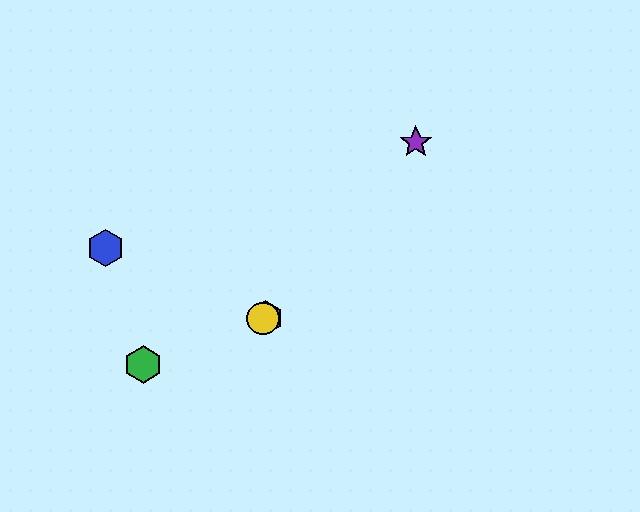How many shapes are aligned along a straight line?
3 shapes (the red hexagon, the green hexagon, the yellow circle) are aligned along a straight line.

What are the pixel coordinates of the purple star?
The purple star is at (416, 142).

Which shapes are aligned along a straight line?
The red hexagon, the green hexagon, the yellow circle are aligned along a straight line.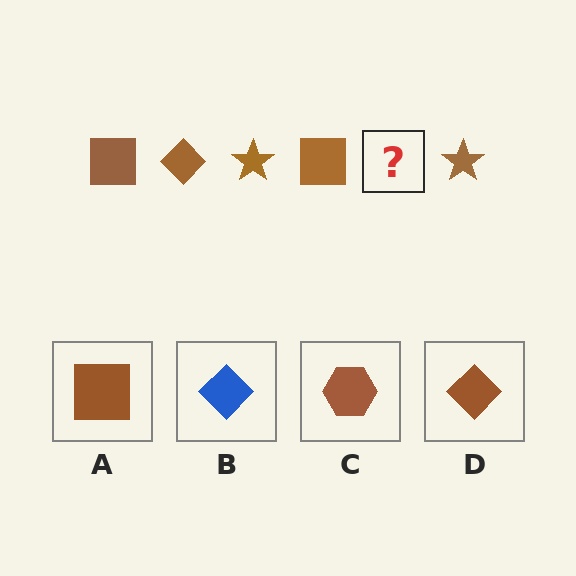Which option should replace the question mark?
Option D.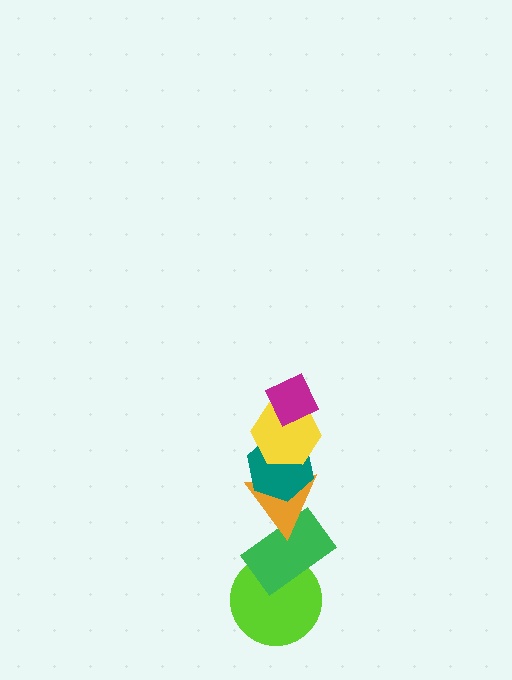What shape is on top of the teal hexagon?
The yellow hexagon is on top of the teal hexagon.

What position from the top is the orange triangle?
The orange triangle is 4th from the top.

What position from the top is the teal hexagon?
The teal hexagon is 3rd from the top.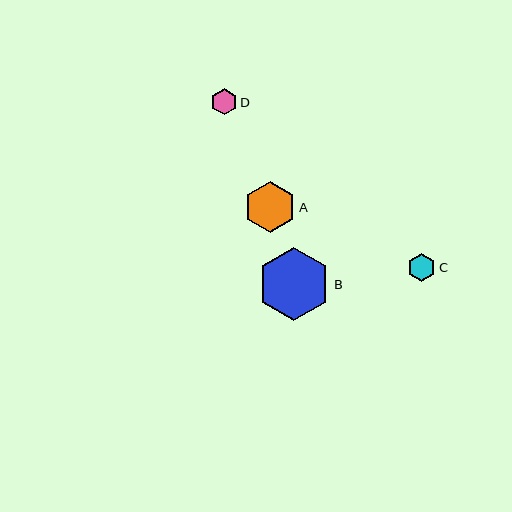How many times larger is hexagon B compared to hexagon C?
Hexagon B is approximately 2.6 times the size of hexagon C.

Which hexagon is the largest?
Hexagon B is the largest with a size of approximately 73 pixels.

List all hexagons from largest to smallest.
From largest to smallest: B, A, C, D.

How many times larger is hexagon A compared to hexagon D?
Hexagon A is approximately 2.0 times the size of hexagon D.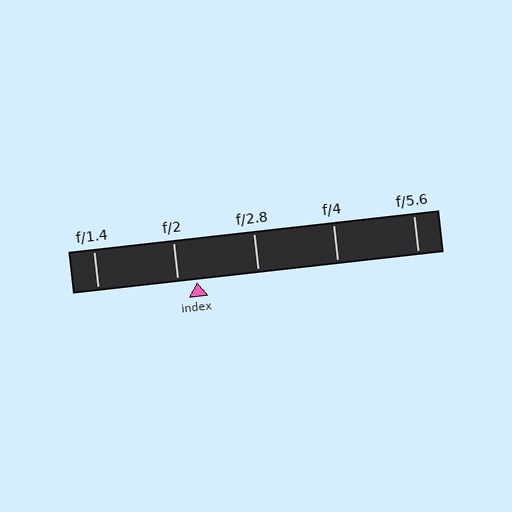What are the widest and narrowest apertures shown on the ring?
The widest aperture shown is f/1.4 and the narrowest is f/5.6.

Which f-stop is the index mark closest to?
The index mark is closest to f/2.